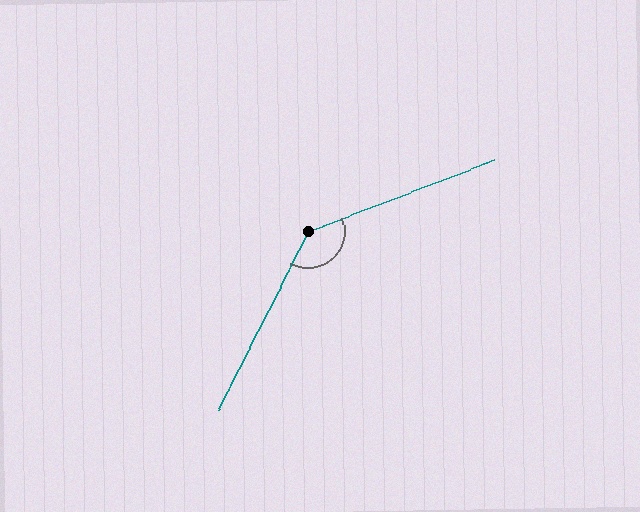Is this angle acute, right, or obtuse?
It is obtuse.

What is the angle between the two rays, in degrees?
Approximately 138 degrees.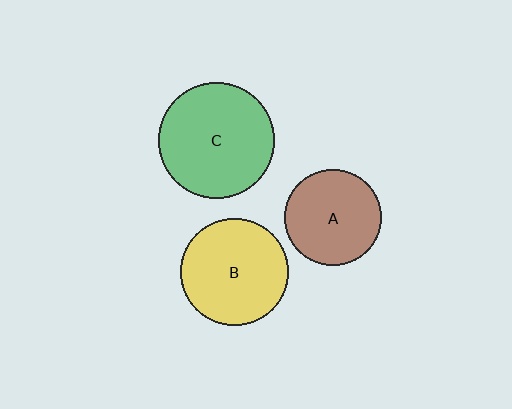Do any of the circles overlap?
No, none of the circles overlap.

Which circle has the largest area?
Circle C (green).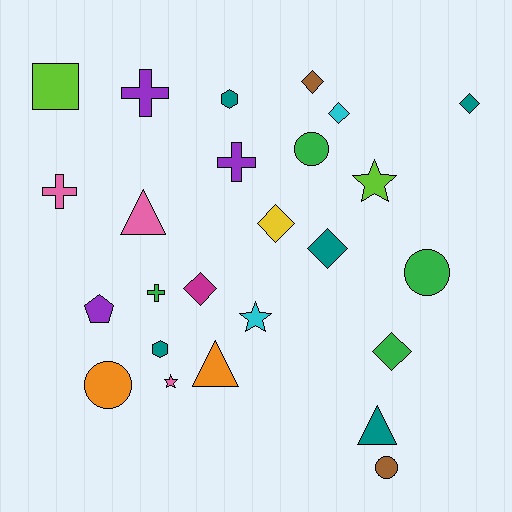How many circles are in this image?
There are 4 circles.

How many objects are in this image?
There are 25 objects.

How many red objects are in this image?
There are no red objects.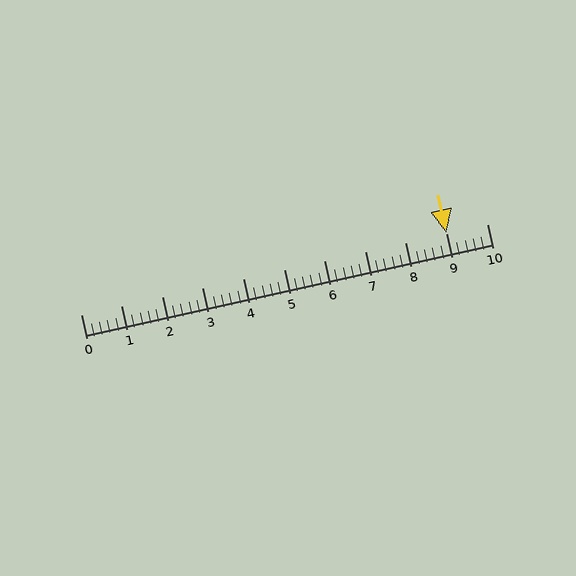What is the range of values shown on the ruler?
The ruler shows values from 0 to 10.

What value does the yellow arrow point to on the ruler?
The yellow arrow points to approximately 9.0.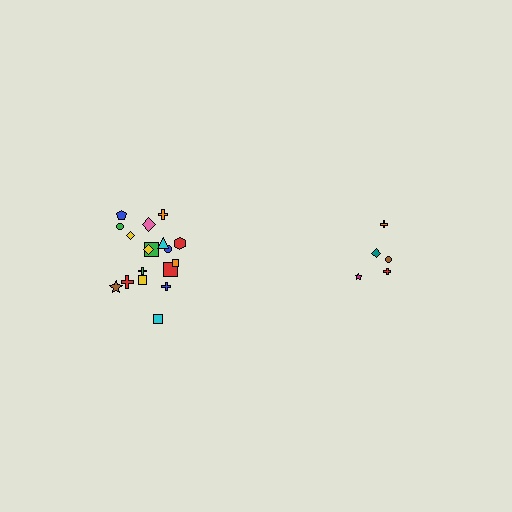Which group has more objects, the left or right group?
The left group.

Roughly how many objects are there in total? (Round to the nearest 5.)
Roughly 25 objects in total.